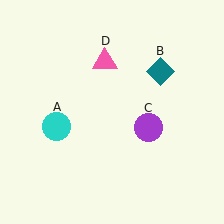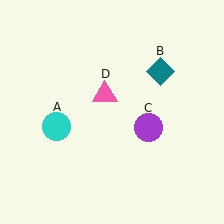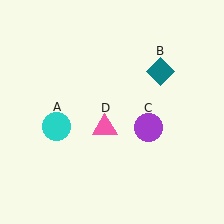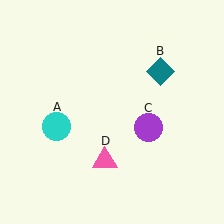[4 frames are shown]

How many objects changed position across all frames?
1 object changed position: pink triangle (object D).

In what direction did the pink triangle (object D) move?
The pink triangle (object D) moved down.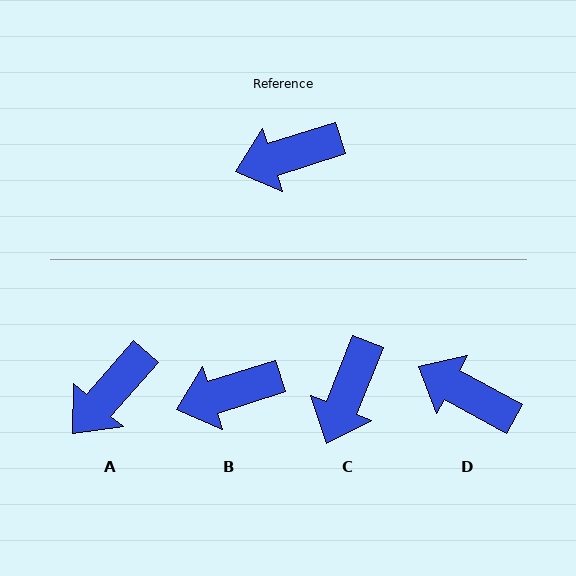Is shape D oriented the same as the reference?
No, it is off by about 46 degrees.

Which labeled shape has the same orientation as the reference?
B.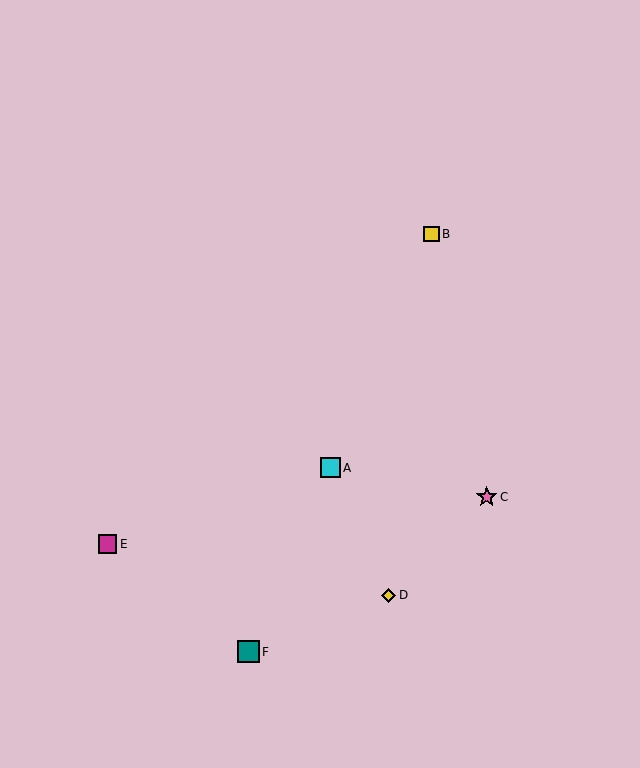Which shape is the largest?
The teal square (labeled F) is the largest.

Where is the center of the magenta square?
The center of the magenta square is at (108, 544).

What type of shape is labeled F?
Shape F is a teal square.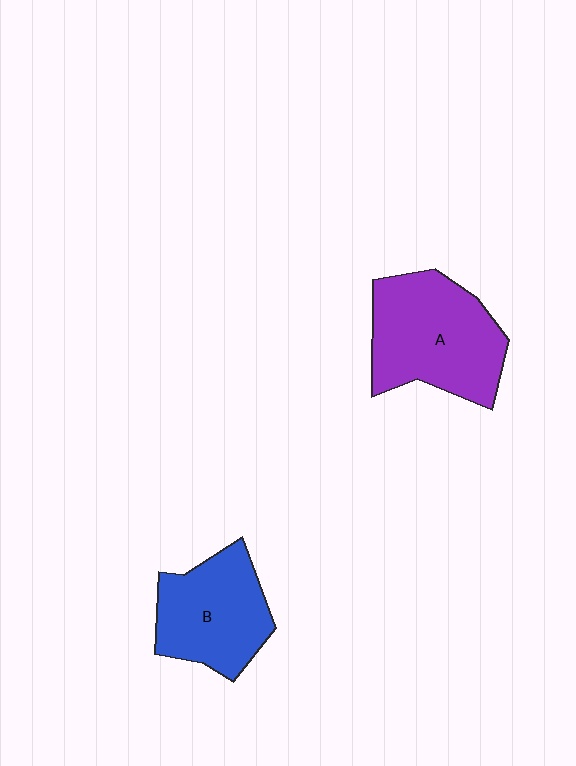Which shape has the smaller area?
Shape B (blue).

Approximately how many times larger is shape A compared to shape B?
Approximately 1.2 times.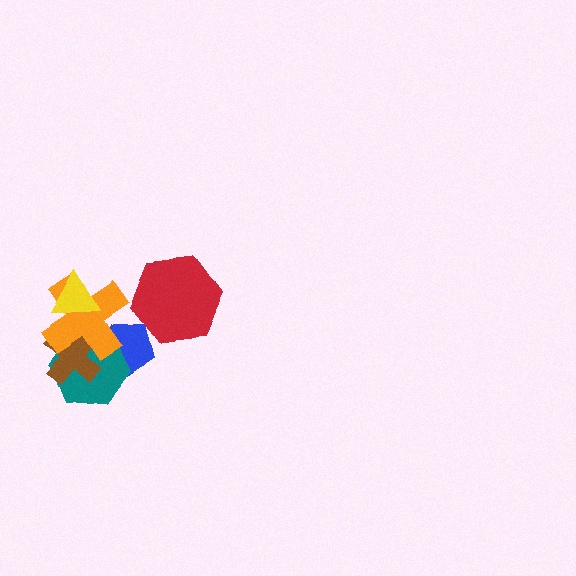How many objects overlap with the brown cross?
2 objects overlap with the brown cross.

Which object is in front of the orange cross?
The yellow triangle is in front of the orange cross.